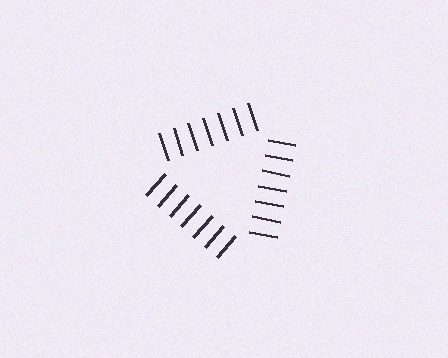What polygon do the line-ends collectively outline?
An illusory triangle — the line segments terminate on its edges but no continuous stroke is drawn.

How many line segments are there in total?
21 — 7 along each of the 3 edges.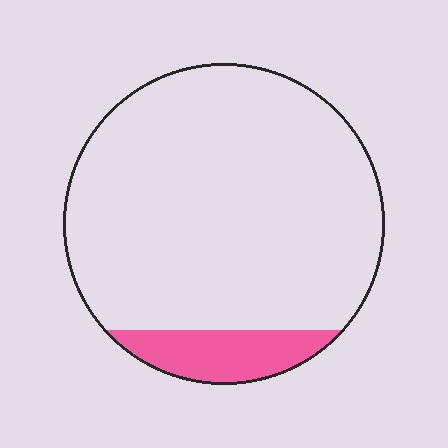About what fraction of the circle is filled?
About one eighth (1/8).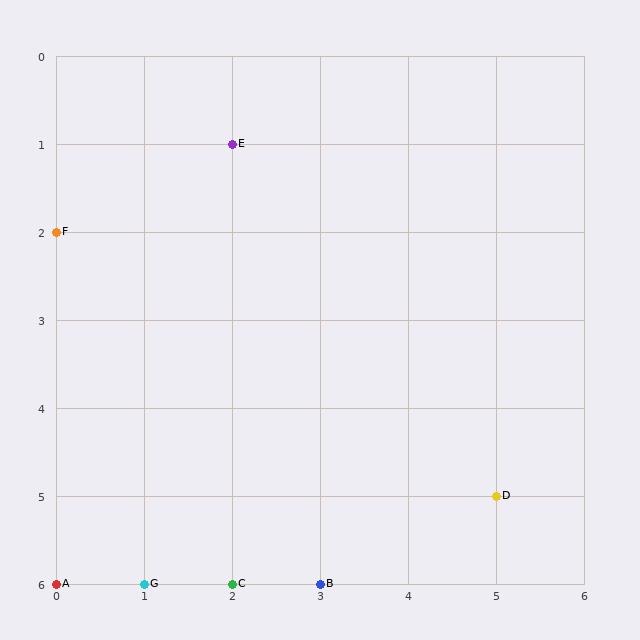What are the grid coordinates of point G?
Point G is at grid coordinates (1, 6).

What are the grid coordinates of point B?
Point B is at grid coordinates (3, 6).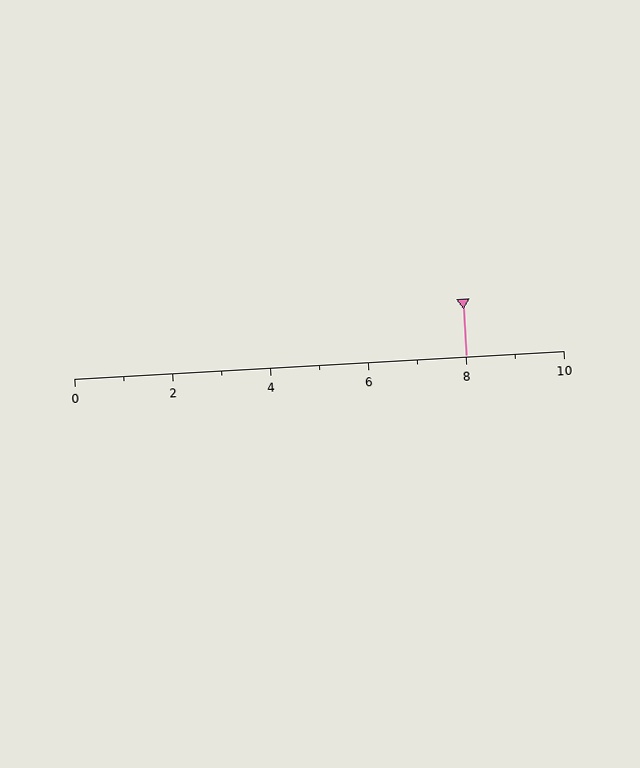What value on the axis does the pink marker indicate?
The marker indicates approximately 8.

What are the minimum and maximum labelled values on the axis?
The axis runs from 0 to 10.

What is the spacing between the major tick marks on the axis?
The major ticks are spaced 2 apart.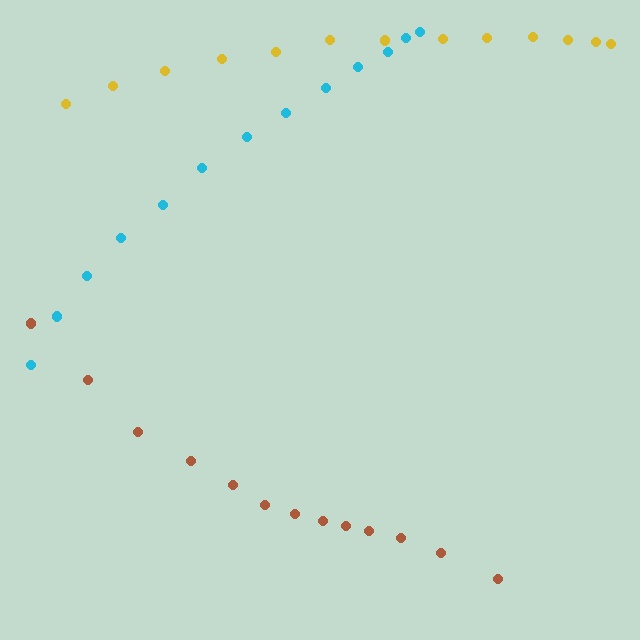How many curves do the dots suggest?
There are 3 distinct paths.